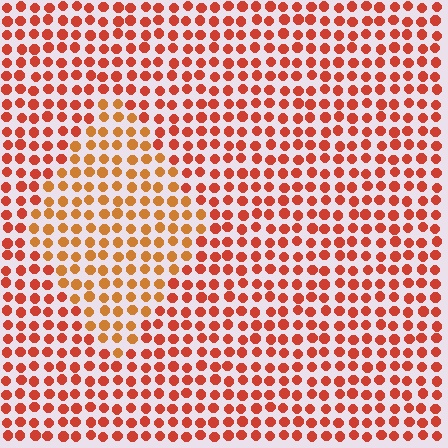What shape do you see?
I see a diamond.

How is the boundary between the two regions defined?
The boundary is defined purely by a slight shift in hue (about 24 degrees). Spacing, size, and orientation are identical on both sides.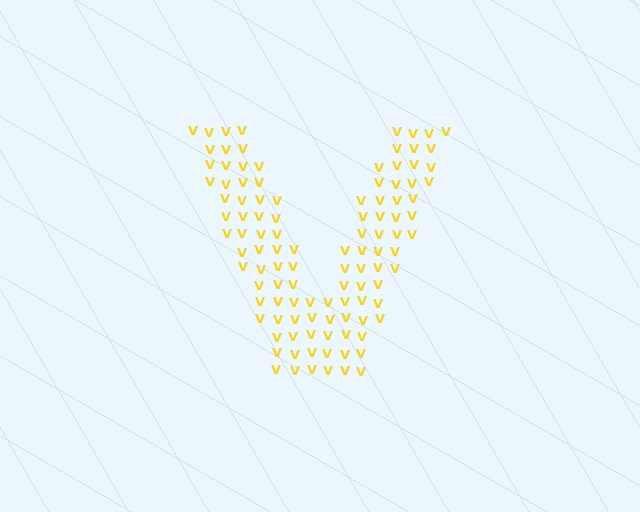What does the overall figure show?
The overall figure shows the letter V.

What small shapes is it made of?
It is made of small letter V's.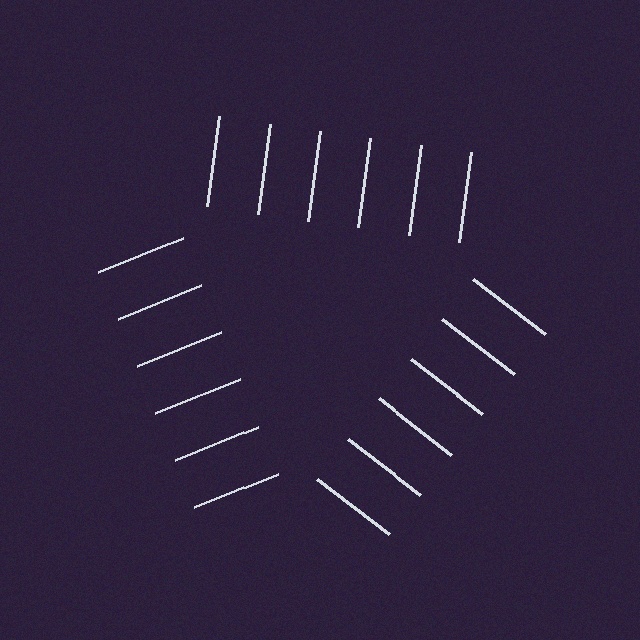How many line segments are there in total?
18 — 6 along each of the 3 edges.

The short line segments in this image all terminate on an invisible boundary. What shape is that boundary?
An illusory triangle — the line segments terminate on its edges but no continuous stroke is drawn.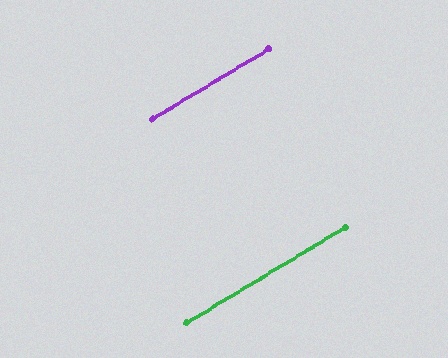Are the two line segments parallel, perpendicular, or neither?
Parallel — their directions differ by only 0.4°.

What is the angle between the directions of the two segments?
Approximately 0 degrees.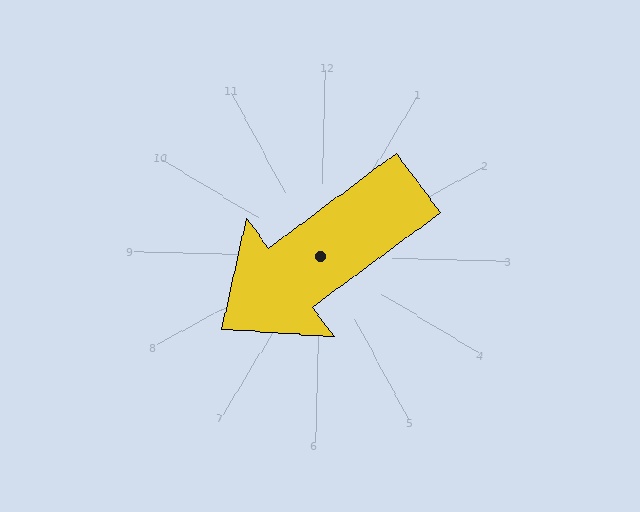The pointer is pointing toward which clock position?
Roughly 8 o'clock.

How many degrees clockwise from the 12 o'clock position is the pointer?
Approximately 232 degrees.